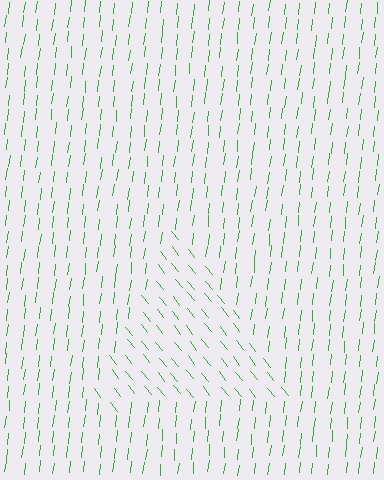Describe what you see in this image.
The image is filled with small green line segments. A triangle region in the image has lines oriented differently from the surrounding lines, creating a visible texture boundary.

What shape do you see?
I see a triangle.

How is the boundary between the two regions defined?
The boundary is defined purely by a change in line orientation (approximately 45 degrees difference). All lines are the same color and thickness.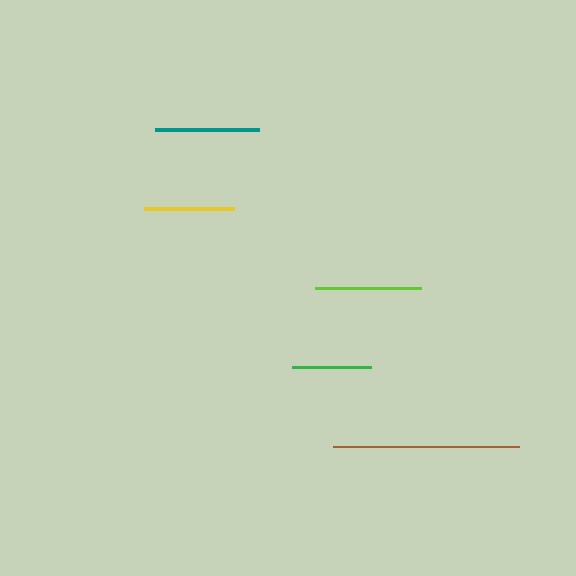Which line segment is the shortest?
The green line is the shortest at approximately 79 pixels.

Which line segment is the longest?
The brown line is the longest at approximately 185 pixels.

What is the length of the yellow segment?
The yellow segment is approximately 90 pixels long.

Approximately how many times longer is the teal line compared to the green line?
The teal line is approximately 1.3 times the length of the green line.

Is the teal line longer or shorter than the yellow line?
The teal line is longer than the yellow line.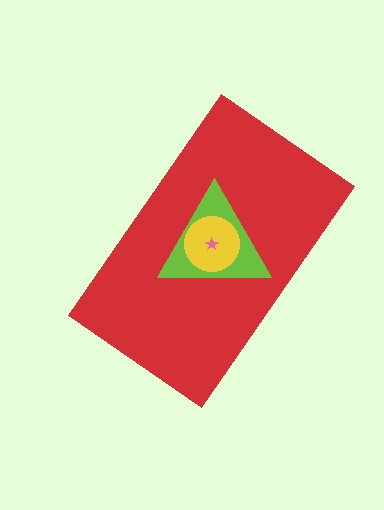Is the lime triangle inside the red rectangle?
Yes.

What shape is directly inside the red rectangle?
The lime triangle.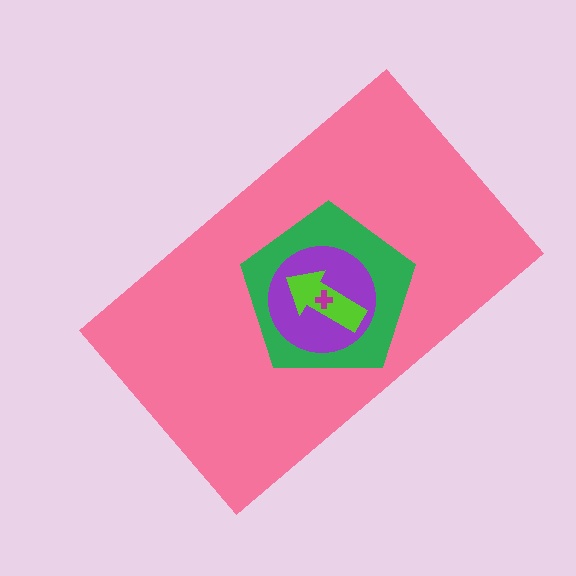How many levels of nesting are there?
5.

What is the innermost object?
The magenta cross.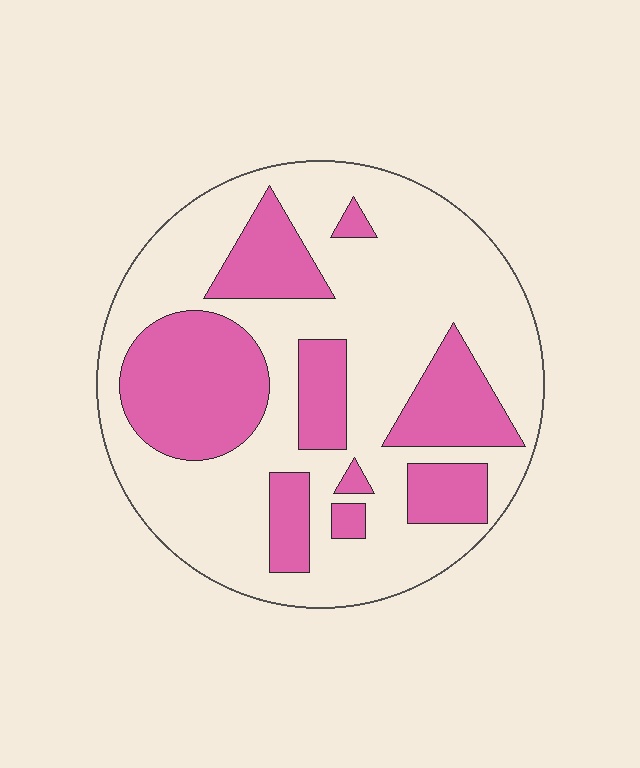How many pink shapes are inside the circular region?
9.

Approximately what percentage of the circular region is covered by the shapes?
Approximately 35%.